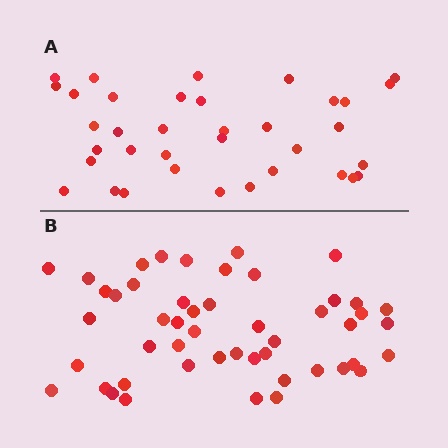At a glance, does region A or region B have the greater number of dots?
Region B (the bottom region) has more dots.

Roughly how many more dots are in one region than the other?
Region B has approximately 15 more dots than region A.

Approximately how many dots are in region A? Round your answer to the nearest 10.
About 40 dots. (The exact count is 36, which rounds to 40.)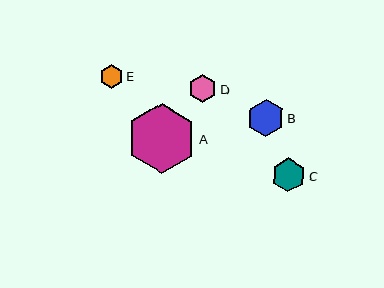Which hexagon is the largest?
Hexagon A is the largest with a size of approximately 70 pixels.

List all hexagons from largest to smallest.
From largest to smallest: A, B, C, D, E.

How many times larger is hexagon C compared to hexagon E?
Hexagon C is approximately 1.4 times the size of hexagon E.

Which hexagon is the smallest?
Hexagon E is the smallest with a size of approximately 24 pixels.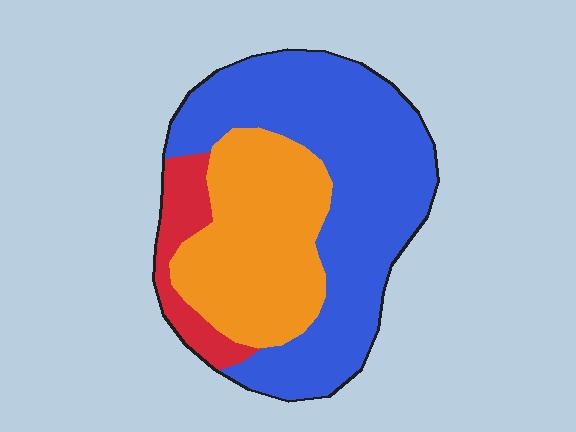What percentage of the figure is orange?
Orange takes up between a quarter and a half of the figure.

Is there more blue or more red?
Blue.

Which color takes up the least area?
Red, at roughly 10%.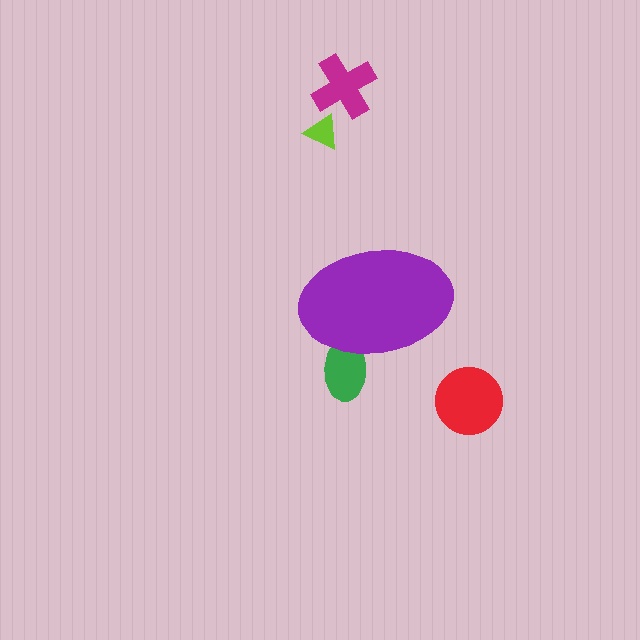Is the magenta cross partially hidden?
No, the magenta cross is fully visible.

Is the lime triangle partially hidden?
No, the lime triangle is fully visible.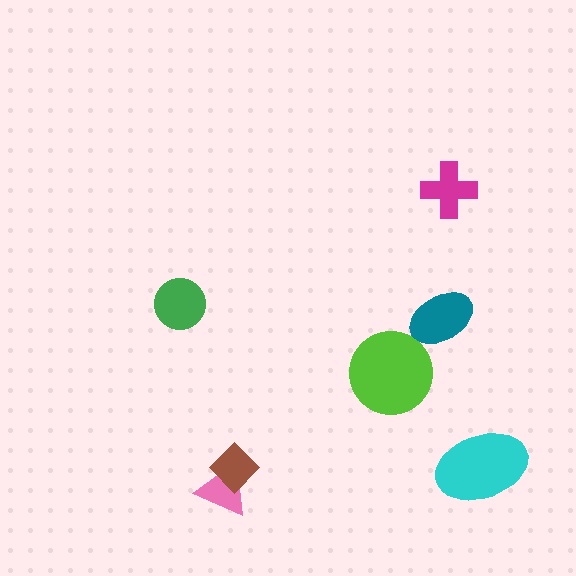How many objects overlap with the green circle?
0 objects overlap with the green circle.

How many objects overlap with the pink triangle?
1 object overlaps with the pink triangle.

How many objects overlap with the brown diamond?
1 object overlaps with the brown diamond.